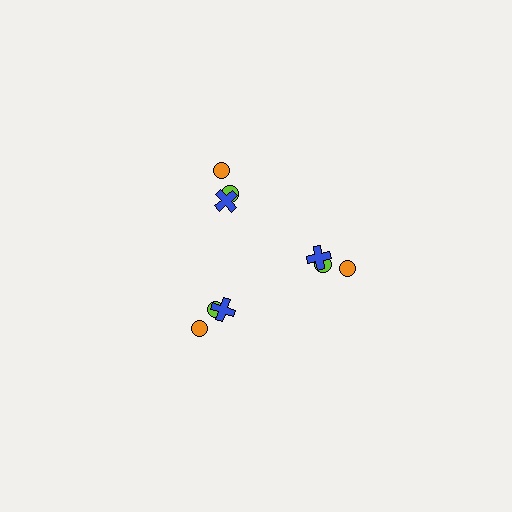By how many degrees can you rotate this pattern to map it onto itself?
The pattern maps onto itself every 120 degrees of rotation.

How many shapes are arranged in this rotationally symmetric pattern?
There are 9 shapes, arranged in 3 groups of 3.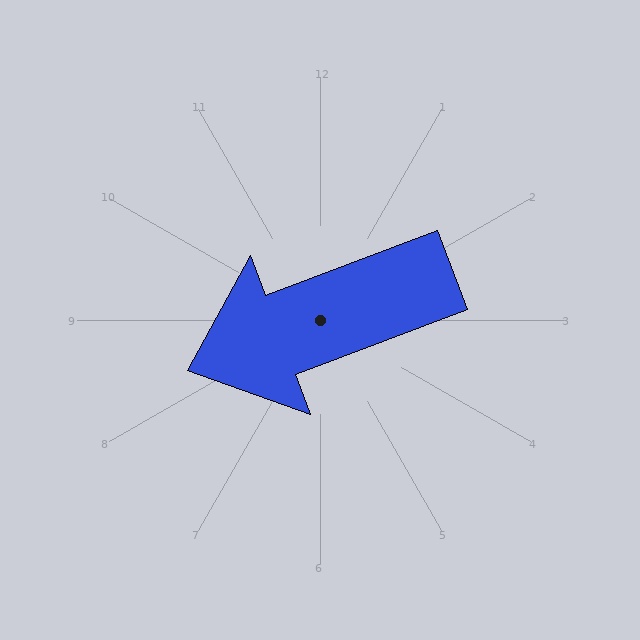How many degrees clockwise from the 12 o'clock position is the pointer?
Approximately 249 degrees.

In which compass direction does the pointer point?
West.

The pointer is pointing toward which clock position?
Roughly 8 o'clock.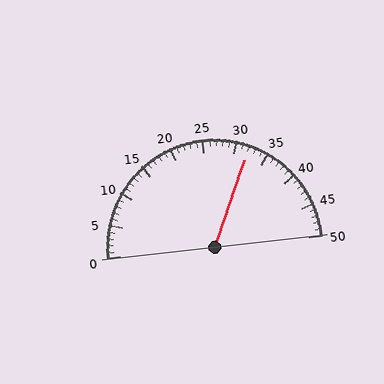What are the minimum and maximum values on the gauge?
The gauge ranges from 0 to 50.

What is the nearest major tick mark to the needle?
The nearest major tick mark is 30.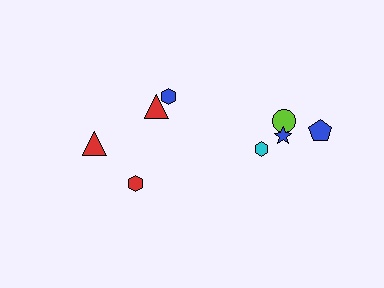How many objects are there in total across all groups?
There are 8 objects.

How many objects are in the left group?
There are 3 objects.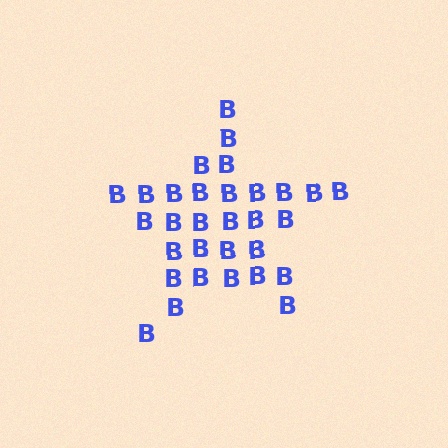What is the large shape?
The large shape is a star.